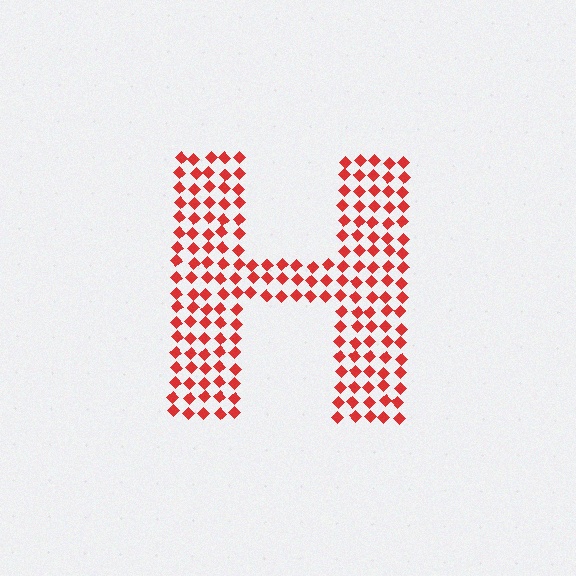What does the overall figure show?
The overall figure shows the letter H.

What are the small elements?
The small elements are diamonds.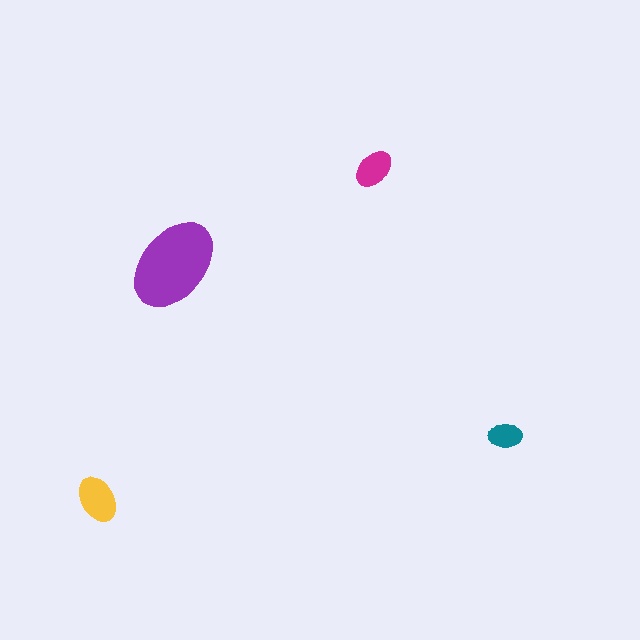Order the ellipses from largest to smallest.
the purple one, the yellow one, the magenta one, the teal one.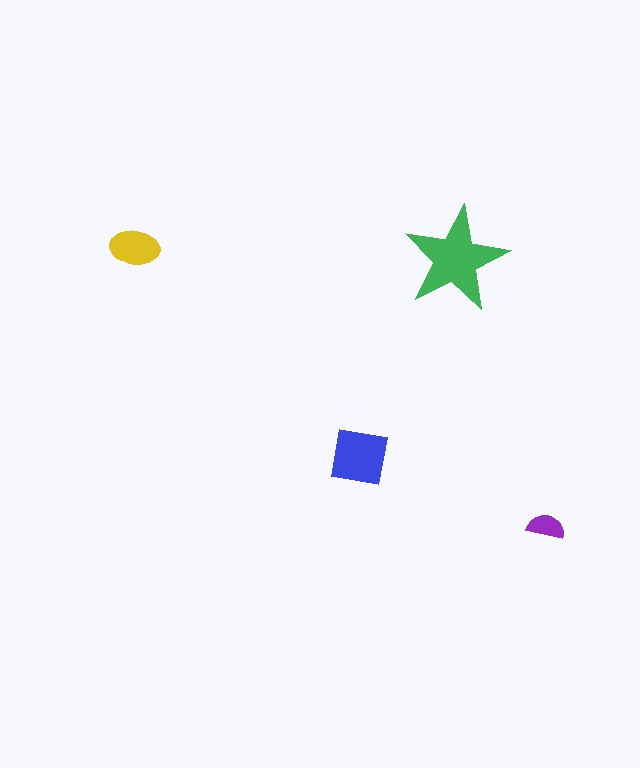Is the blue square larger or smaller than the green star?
Smaller.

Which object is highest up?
The yellow ellipse is topmost.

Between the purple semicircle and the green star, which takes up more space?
The green star.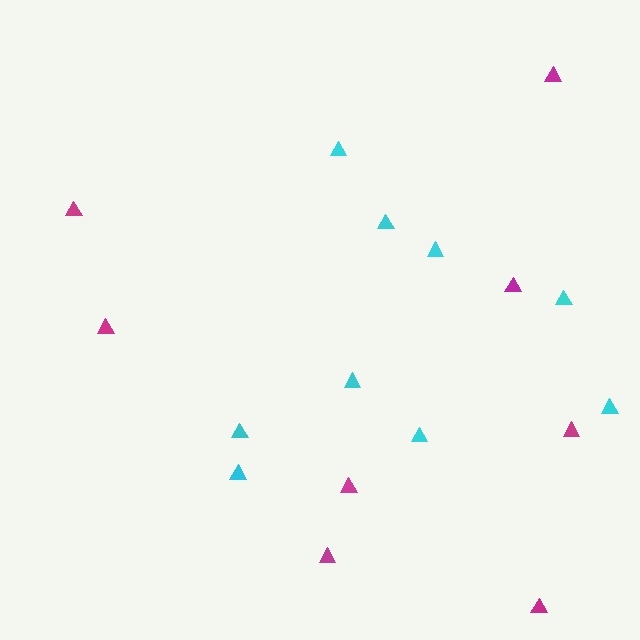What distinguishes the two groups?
There are 2 groups: one group of cyan triangles (9) and one group of magenta triangles (8).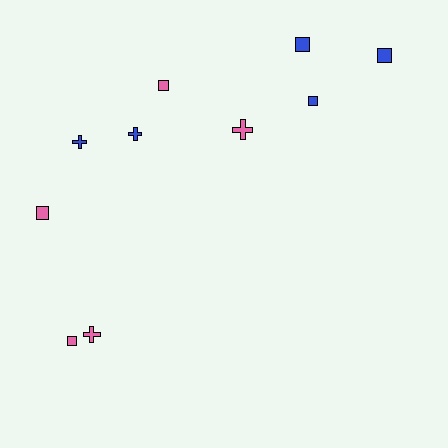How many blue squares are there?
There are 3 blue squares.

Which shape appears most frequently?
Square, with 6 objects.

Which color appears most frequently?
Pink, with 5 objects.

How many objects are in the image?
There are 10 objects.